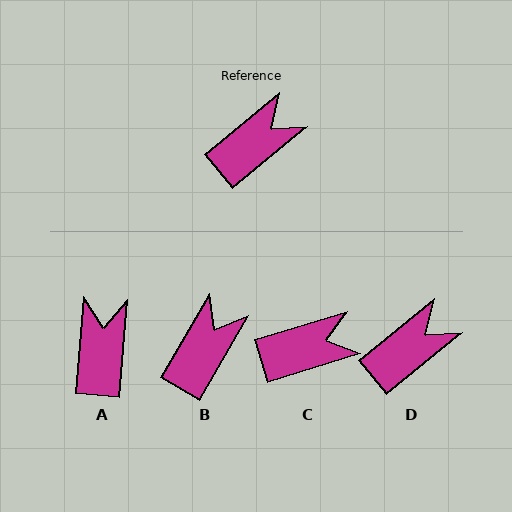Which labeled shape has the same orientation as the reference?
D.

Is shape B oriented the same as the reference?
No, it is off by about 20 degrees.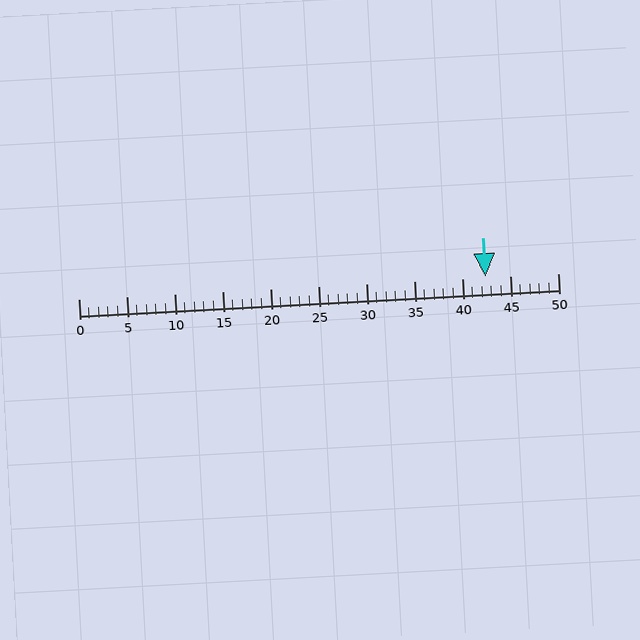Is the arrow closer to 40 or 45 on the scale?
The arrow is closer to 40.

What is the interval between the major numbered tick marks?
The major tick marks are spaced 5 units apart.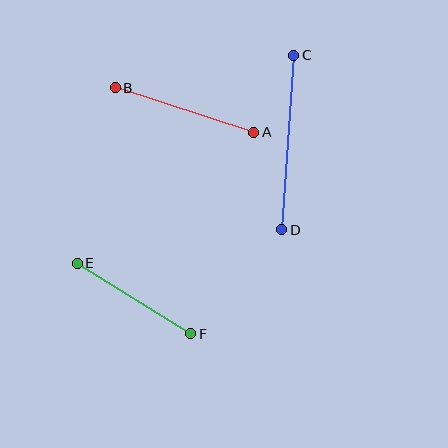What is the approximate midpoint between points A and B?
The midpoint is at approximately (184, 110) pixels.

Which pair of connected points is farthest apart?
Points C and D are farthest apart.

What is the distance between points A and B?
The distance is approximately 146 pixels.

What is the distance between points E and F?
The distance is approximately 134 pixels.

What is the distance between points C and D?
The distance is approximately 175 pixels.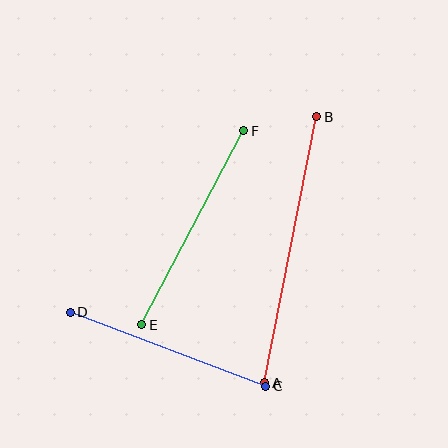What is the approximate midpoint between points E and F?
The midpoint is at approximately (193, 228) pixels.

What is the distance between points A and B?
The distance is approximately 271 pixels.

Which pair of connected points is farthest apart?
Points A and B are farthest apart.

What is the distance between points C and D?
The distance is approximately 209 pixels.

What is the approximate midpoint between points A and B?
The midpoint is at approximately (291, 250) pixels.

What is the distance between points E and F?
The distance is approximately 220 pixels.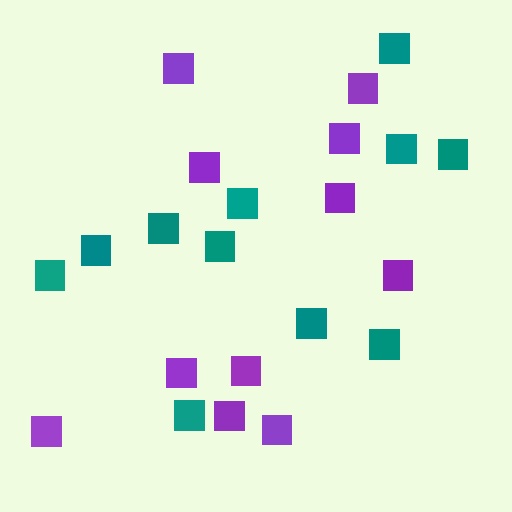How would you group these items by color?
There are 2 groups: one group of purple squares (11) and one group of teal squares (11).